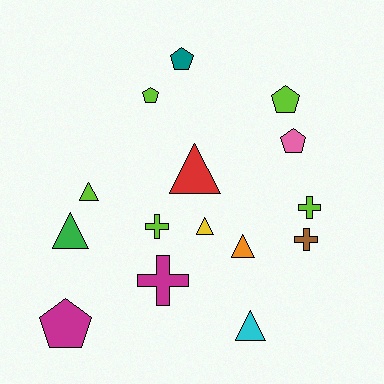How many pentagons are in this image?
There are 5 pentagons.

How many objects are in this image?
There are 15 objects.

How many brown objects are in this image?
There is 1 brown object.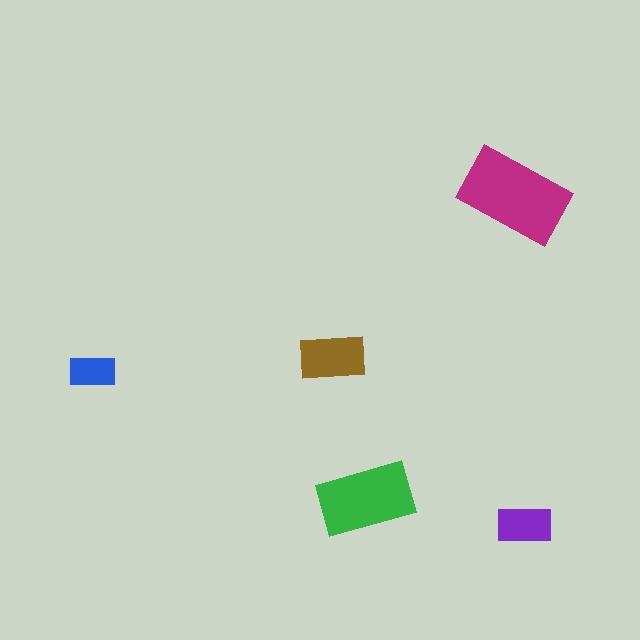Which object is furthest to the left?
The blue rectangle is leftmost.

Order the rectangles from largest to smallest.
the magenta one, the green one, the brown one, the purple one, the blue one.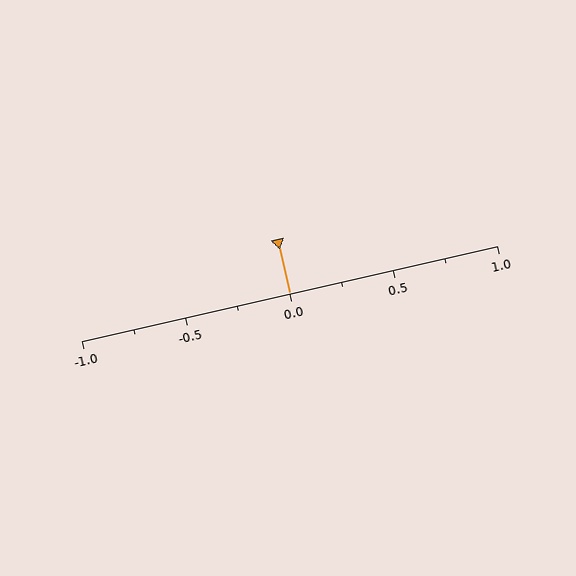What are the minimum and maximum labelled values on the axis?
The axis runs from -1.0 to 1.0.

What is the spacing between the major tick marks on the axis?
The major ticks are spaced 0.5 apart.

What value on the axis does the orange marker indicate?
The marker indicates approximately 0.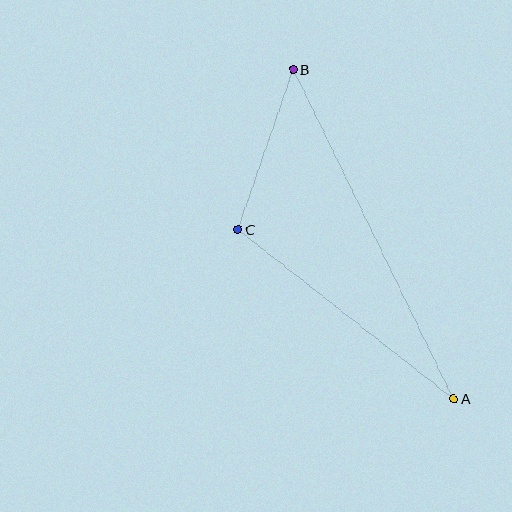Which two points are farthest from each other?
Points A and B are farthest from each other.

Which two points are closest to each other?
Points B and C are closest to each other.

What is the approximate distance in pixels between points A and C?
The distance between A and C is approximately 274 pixels.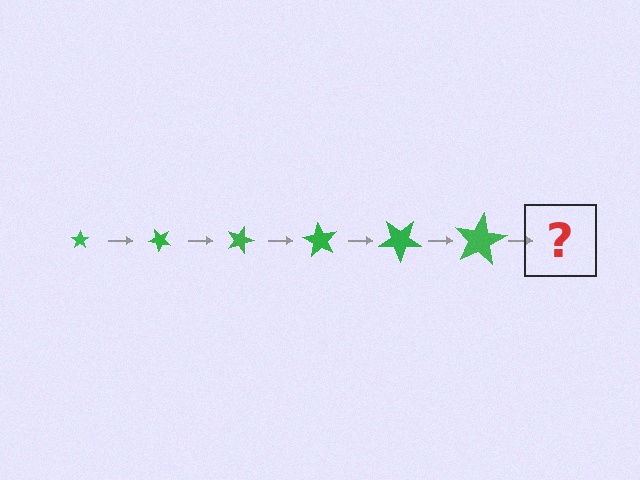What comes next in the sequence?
The next element should be a star, larger than the previous one and rotated 270 degrees from the start.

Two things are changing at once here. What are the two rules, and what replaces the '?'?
The two rules are that the star grows larger each step and it rotates 45 degrees each step. The '?' should be a star, larger than the previous one and rotated 270 degrees from the start.